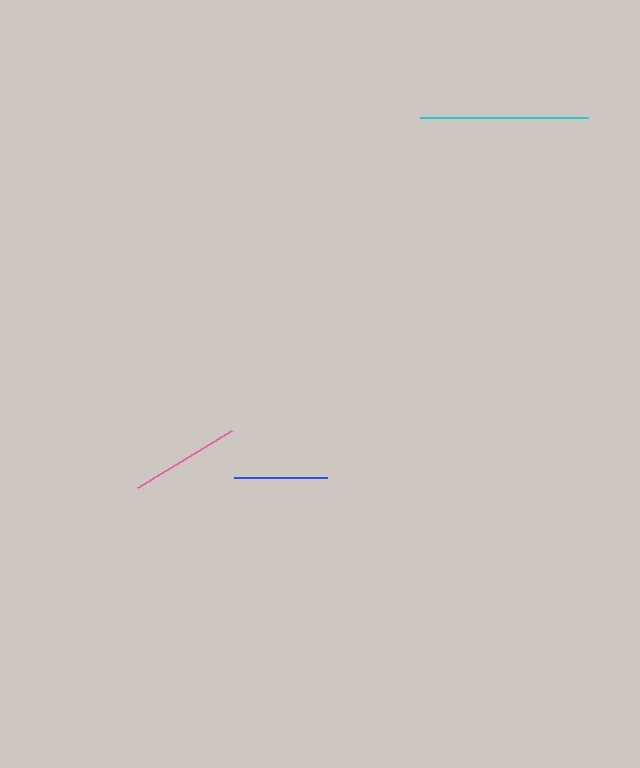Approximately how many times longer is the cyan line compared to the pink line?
The cyan line is approximately 1.5 times the length of the pink line.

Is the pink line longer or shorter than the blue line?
The pink line is longer than the blue line.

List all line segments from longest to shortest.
From longest to shortest: cyan, pink, blue.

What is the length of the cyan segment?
The cyan segment is approximately 168 pixels long.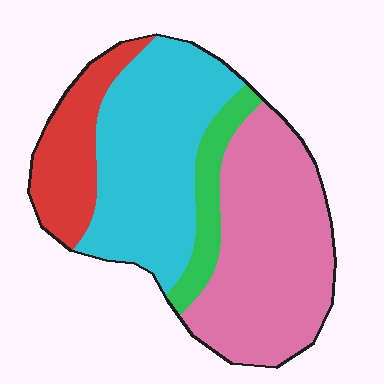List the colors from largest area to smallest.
From largest to smallest: pink, cyan, red, green.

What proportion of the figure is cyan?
Cyan takes up about three eighths (3/8) of the figure.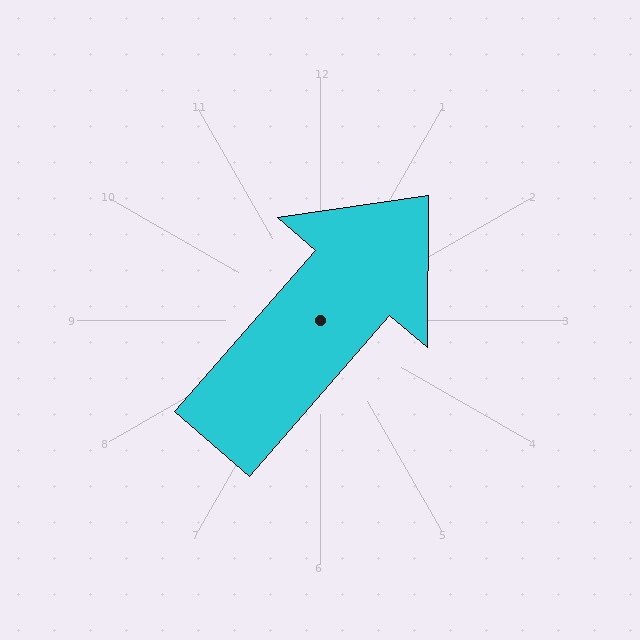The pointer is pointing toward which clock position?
Roughly 1 o'clock.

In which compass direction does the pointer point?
Northeast.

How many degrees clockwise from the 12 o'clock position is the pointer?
Approximately 41 degrees.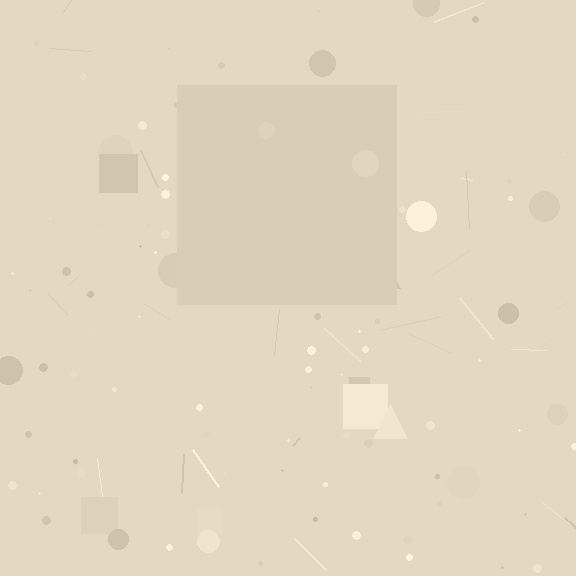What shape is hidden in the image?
A square is hidden in the image.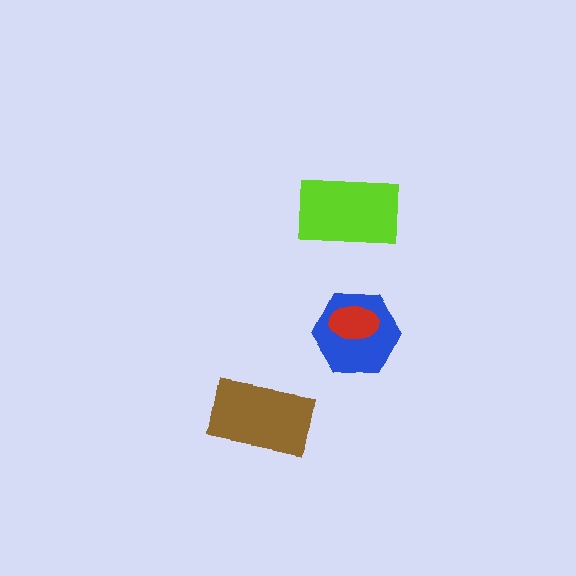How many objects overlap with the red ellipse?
1 object overlaps with the red ellipse.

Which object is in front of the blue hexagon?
The red ellipse is in front of the blue hexagon.